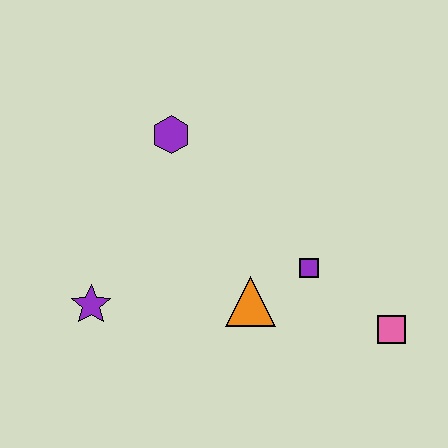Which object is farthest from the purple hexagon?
The pink square is farthest from the purple hexagon.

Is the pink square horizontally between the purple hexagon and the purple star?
No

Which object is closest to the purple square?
The orange triangle is closest to the purple square.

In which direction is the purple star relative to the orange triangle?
The purple star is to the left of the orange triangle.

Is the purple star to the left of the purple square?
Yes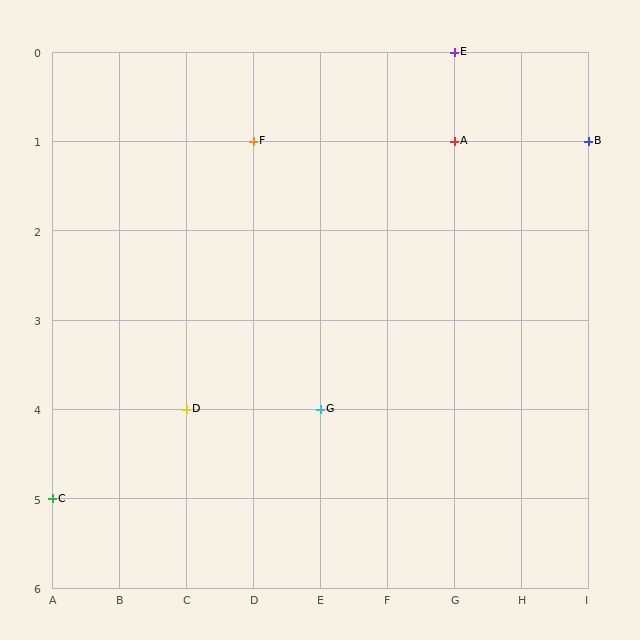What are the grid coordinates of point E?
Point E is at grid coordinates (G, 0).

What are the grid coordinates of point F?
Point F is at grid coordinates (D, 1).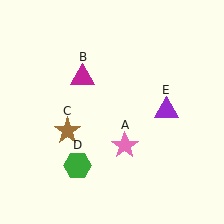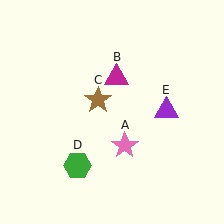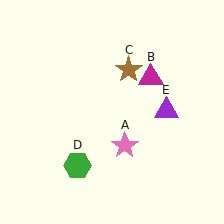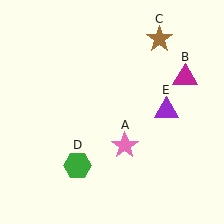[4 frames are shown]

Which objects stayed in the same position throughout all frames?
Pink star (object A) and green hexagon (object D) and purple triangle (object E) remained stationary.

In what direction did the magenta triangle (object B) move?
The magenta triangle (object B) moved right.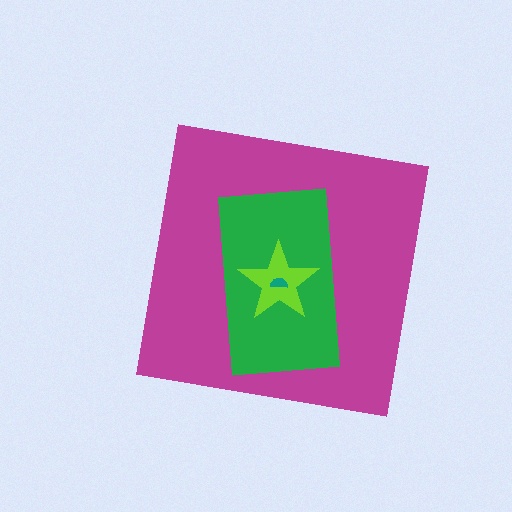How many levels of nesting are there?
4.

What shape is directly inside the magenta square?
The green rectangle.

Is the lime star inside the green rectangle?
Yes.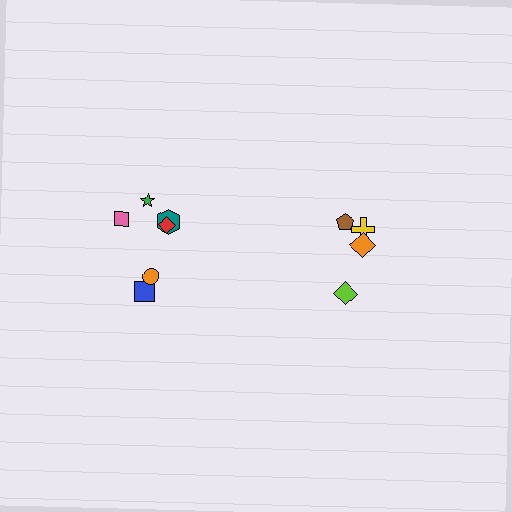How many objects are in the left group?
There are 6 objects.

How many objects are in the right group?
There are 4 objects.